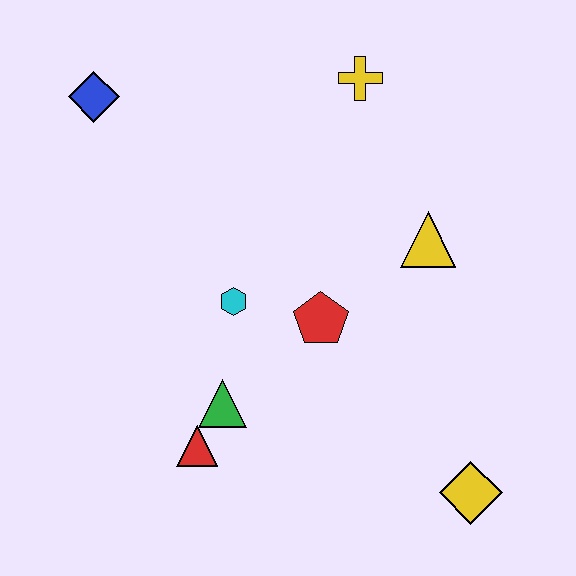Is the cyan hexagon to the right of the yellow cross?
No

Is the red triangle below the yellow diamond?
No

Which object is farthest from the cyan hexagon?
The yellow diamond is farthest from the cyan hexagon.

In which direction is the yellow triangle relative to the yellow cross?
The yellow triangle is below the yellow cross.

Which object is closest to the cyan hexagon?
The red pentagon is closest to the cyan hexagon.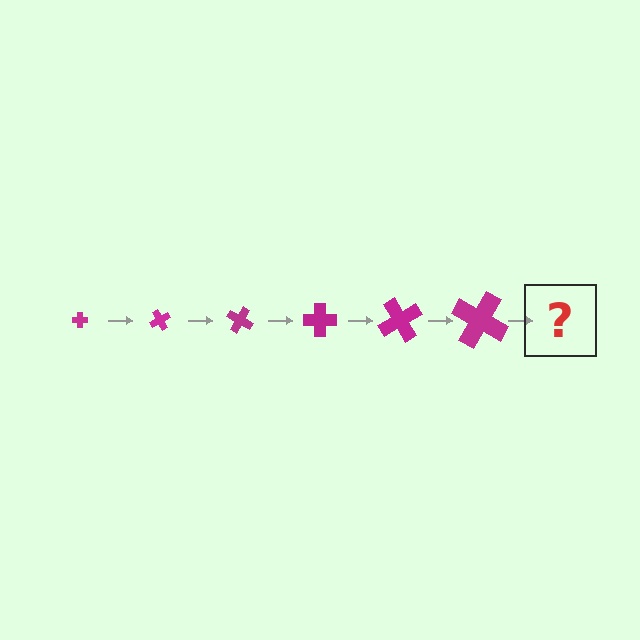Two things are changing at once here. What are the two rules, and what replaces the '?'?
The two rules are that the cross grows larger each step and it rotates 60 degrees each step. The '?' should be a cross, larger than the previous one and rotated 360 degrees from the start.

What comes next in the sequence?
The next element should be a cross, larger than the previous one and rotated 360 degrees from the start.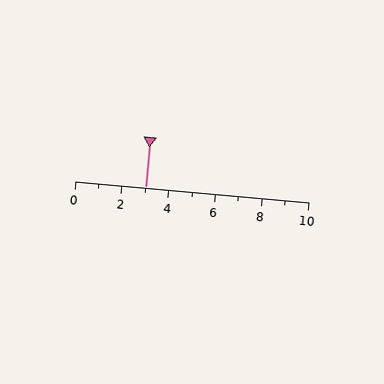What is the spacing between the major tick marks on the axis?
The major ticks are spaced 2 apart.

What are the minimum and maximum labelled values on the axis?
The axis runs from 0 to 10.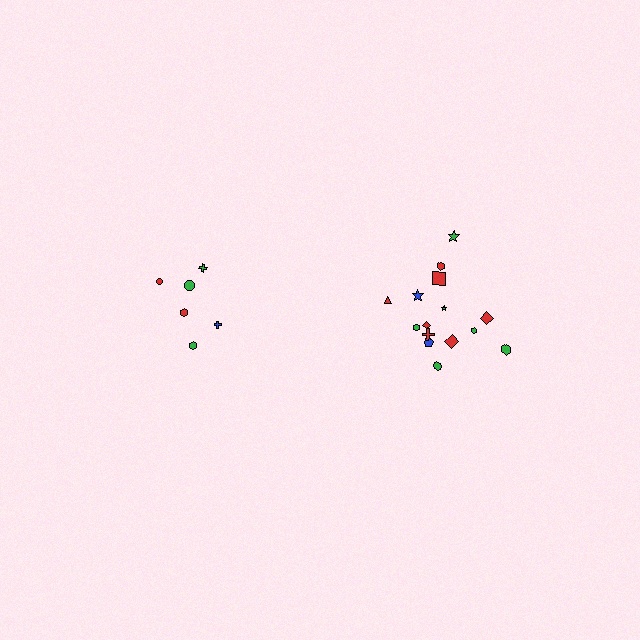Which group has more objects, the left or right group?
The right group.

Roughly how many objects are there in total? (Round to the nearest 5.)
Roughly 20 objects in total.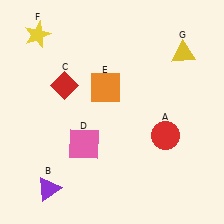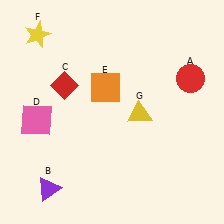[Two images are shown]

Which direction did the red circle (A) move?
The red circle (A) moved up.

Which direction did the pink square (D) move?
The pink square (D) moved left.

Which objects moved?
The objects that moved are: the red circle (A), the pink square (D), the yellow triangle (G).